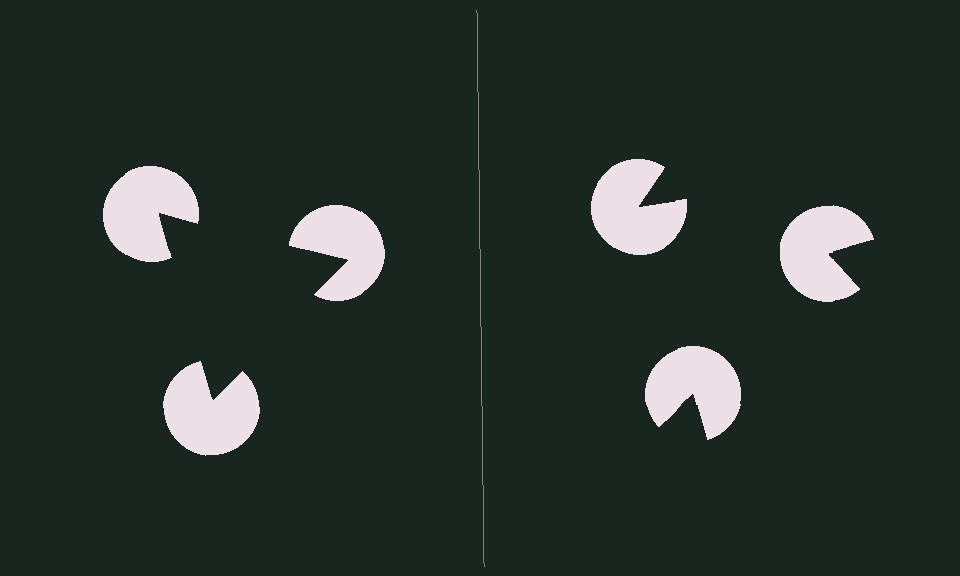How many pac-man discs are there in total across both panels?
6 — 3 on each side.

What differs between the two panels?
The pac-man discs are positioned identically on both sides; only the wedge orientations differ. On the left they align to a triangle; on the right they are misaligned.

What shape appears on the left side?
An illusory triangle.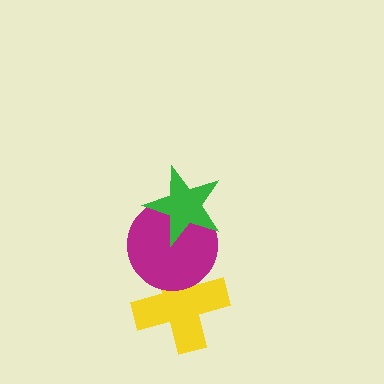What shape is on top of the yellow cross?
The magenta circle is on top of the yellow cross.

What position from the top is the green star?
The green star is 1st from the top.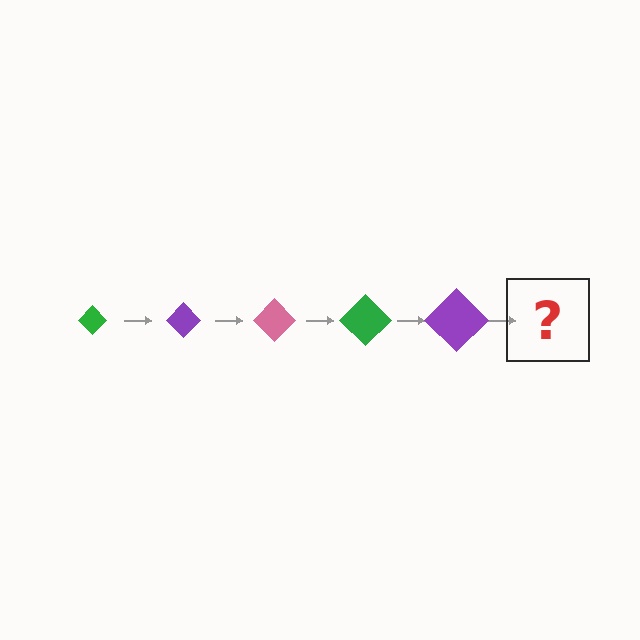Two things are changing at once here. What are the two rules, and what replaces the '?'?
The two rules are that the diamond grows larger each step and the color cycles through green, purple, and pink. The '?' should be a pink diamond, larger than the previous one.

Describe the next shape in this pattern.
It should be a pink diamond, larger than the previous one.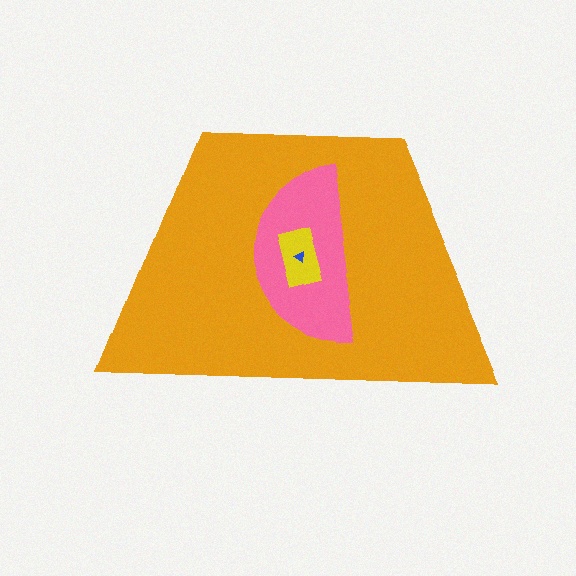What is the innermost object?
The blue triangle.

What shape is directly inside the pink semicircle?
The yellow rectangle.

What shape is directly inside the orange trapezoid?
The pink semicircle.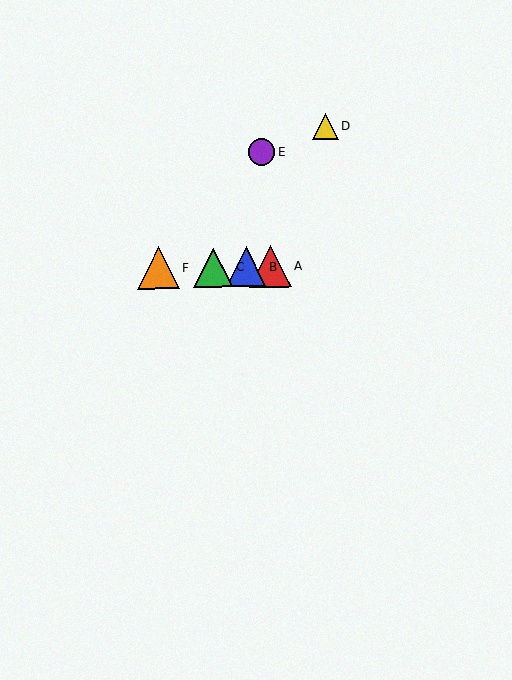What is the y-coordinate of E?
Object E is at y≈152.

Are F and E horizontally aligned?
No, F is at y≈268 and E is at y≈152.